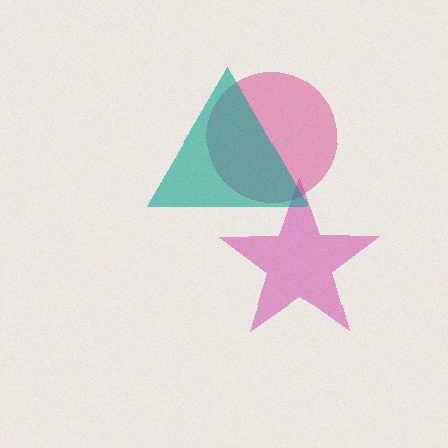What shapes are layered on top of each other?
The layered shapes are: a pink circle, a magenta star, a teal triangle.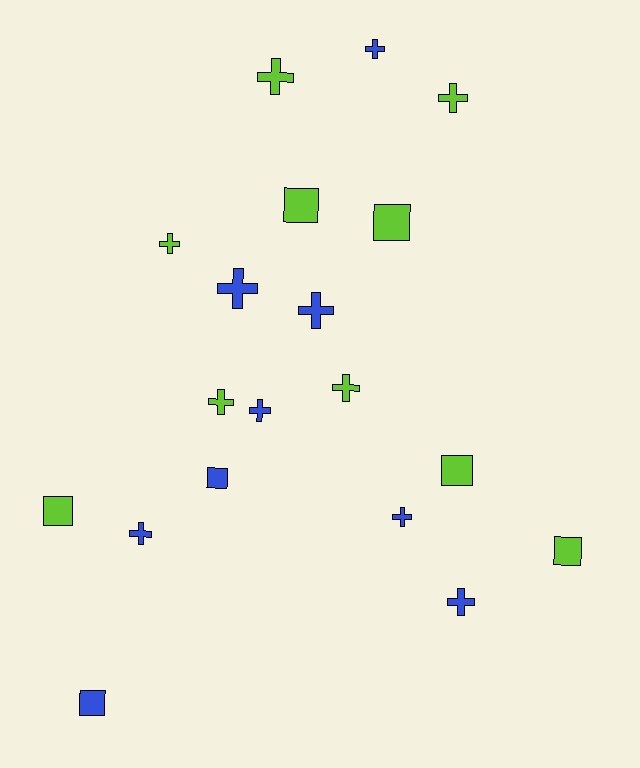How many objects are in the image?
There are 19 objects.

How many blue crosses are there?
There are 7 blue crosses.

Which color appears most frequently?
Lime, with 10 objects.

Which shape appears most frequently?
Cross, with 12 objects.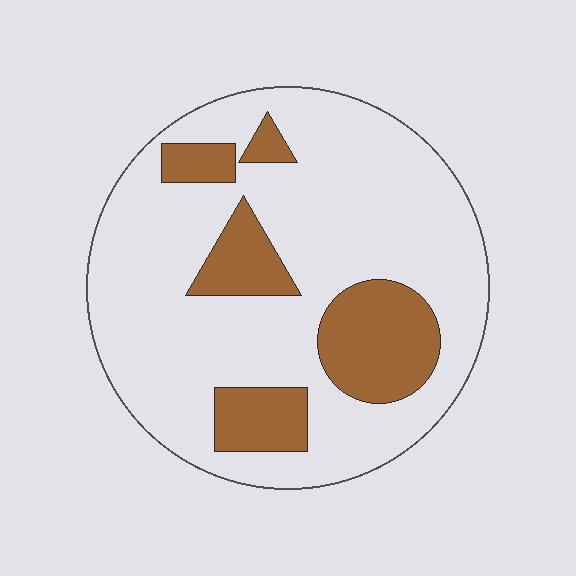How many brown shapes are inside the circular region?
5.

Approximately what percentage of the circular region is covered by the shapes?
Approximately 20%.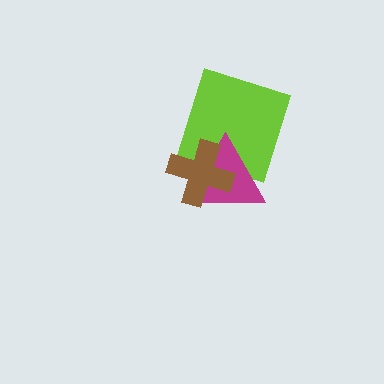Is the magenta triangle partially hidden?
Yes, it is partially covered by another shape.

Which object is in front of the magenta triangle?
The brown cross is in front of the magenta triangle.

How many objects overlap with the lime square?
2 objects overlap with the lime square.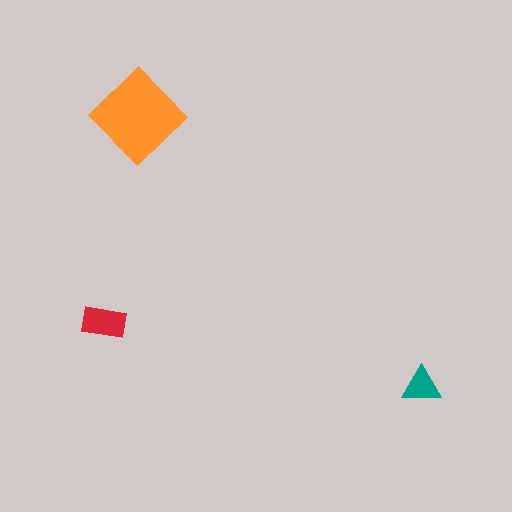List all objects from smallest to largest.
The teal triangle, the red rectangle, the orange diamond.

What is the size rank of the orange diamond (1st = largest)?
1st.